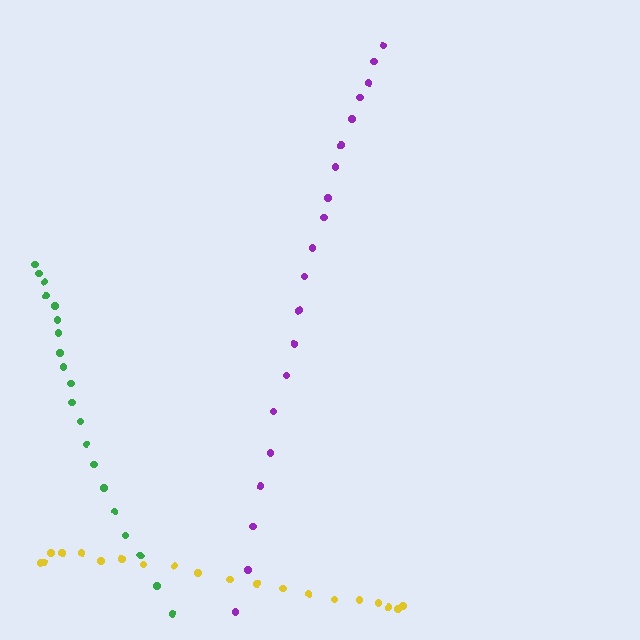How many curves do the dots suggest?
There are 3 distinct paths.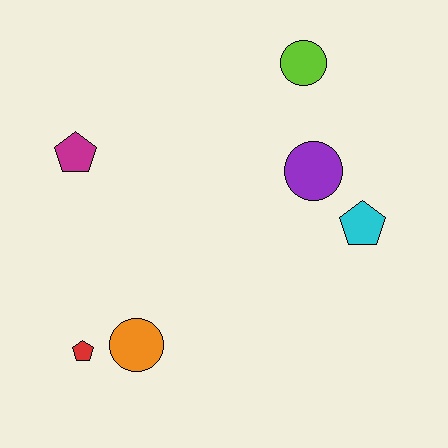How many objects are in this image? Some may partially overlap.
There are 6 objects.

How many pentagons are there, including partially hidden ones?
There are 3 pentagons.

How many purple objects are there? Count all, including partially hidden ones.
There is 1 purple object.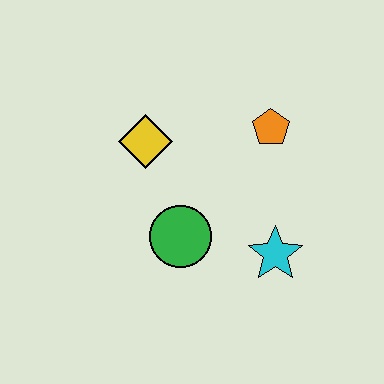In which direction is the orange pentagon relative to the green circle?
The orange pentagon is above the green circle.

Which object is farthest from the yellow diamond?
The cyan star is farthest from the yellow diamond.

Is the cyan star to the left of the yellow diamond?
No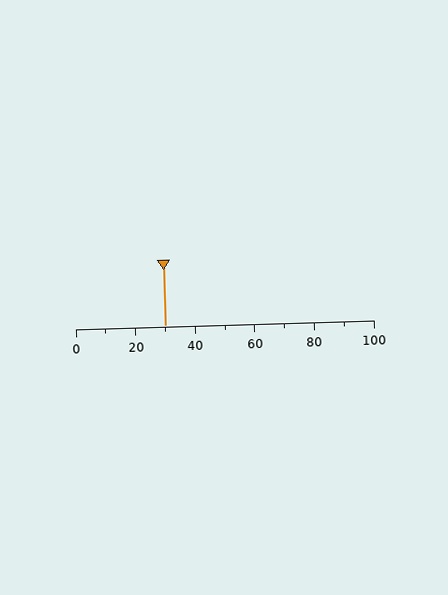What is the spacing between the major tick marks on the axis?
The major ticks are spaced 20 apart.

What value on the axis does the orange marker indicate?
The marker indicates approximately 30.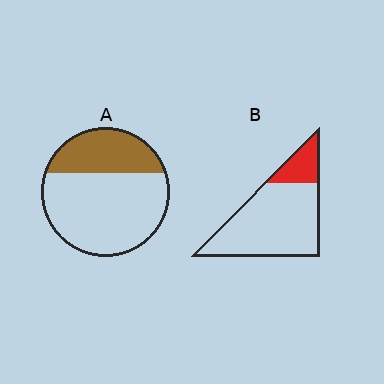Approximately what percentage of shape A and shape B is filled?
A is approximately 30% and B is approximately 20%.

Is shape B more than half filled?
No.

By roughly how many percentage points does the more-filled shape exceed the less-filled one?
By roughly 15 percentage points (A over B).